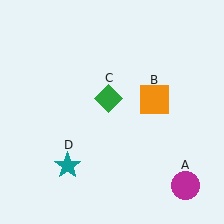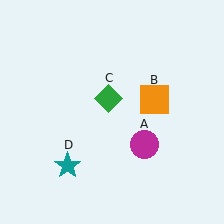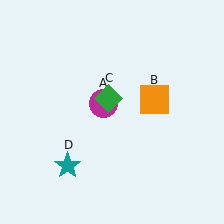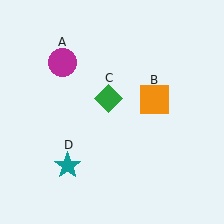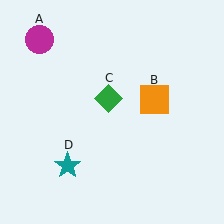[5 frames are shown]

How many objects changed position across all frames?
1 object changed position: magenta circle (object A).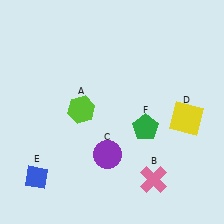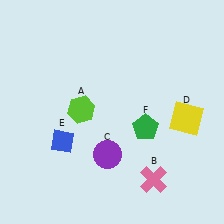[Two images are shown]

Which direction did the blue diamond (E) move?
The blue diamond (E) moved up.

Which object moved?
The blue diamond (E) moved up.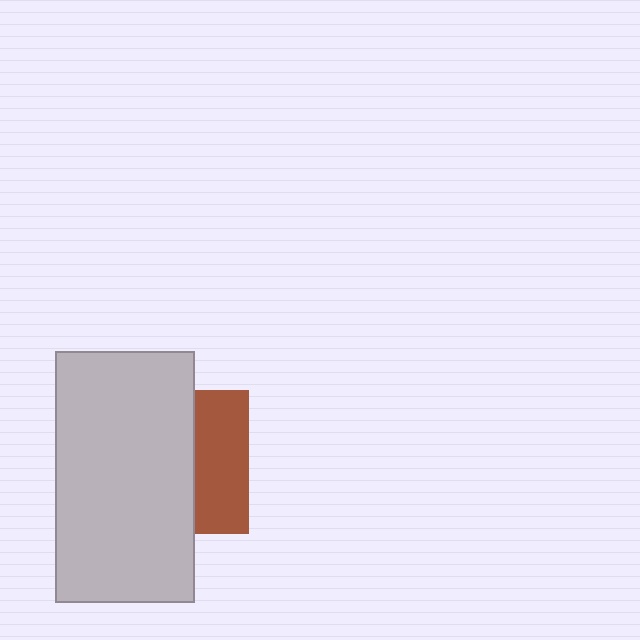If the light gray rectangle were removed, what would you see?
You would see the complete brown square.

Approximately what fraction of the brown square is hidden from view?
Roughly 62% of the brown square is hidden behind the light gray rectangle.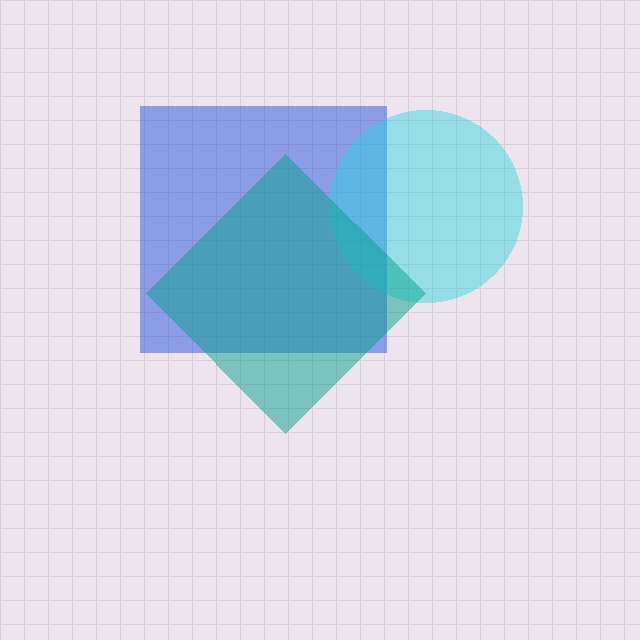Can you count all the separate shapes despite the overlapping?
Yes, there are 3 separate shapes.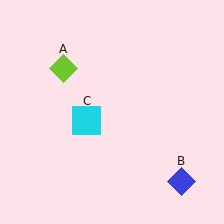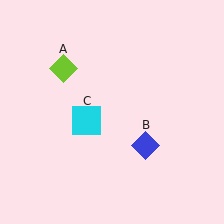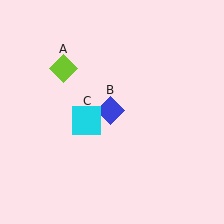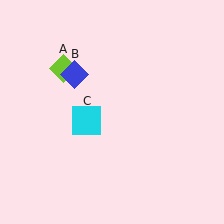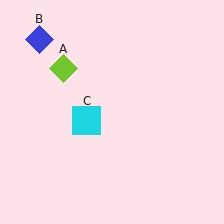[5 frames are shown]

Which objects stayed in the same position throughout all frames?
Lime diamond (object A) and cyan square (object C) remained stationary.